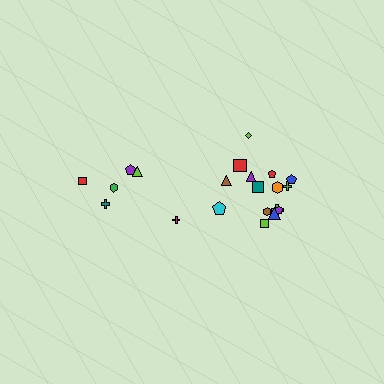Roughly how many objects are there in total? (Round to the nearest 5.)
Roughly 20 objects in total.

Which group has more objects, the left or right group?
The right group.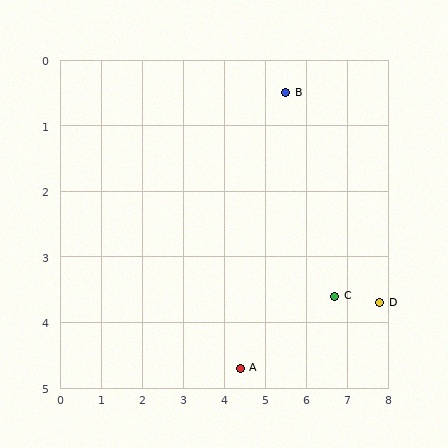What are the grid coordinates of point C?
Point C is at approximately (6.7, 3.6).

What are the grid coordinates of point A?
Point A is at approximately (4.4, 4.7).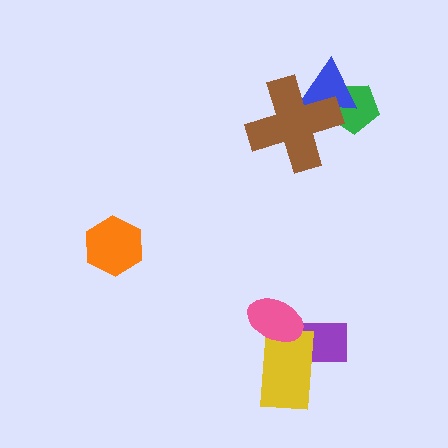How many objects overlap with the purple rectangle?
2 objects overlap with the purple rectangle.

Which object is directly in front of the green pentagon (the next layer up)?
The blue triangle is directly in front of the green pentagon.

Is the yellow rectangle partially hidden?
Yes, it is partially covered by another shape.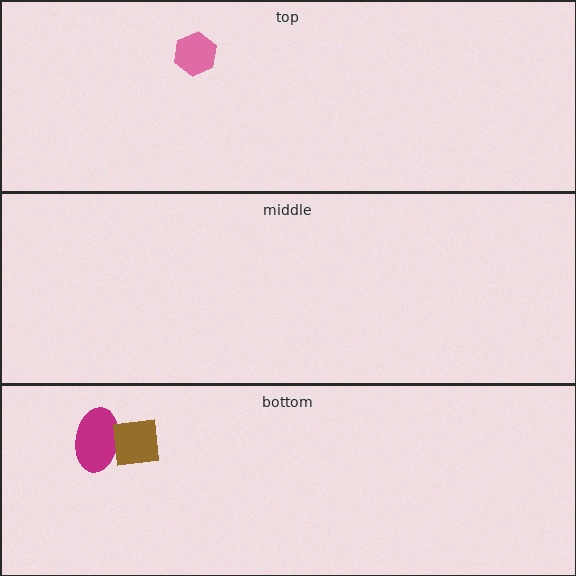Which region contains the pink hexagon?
The top region.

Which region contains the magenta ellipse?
The bottom region.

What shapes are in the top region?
The pink hexagon.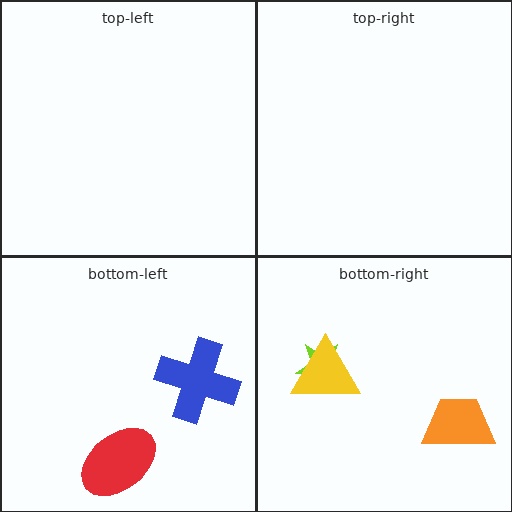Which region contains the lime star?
The bottom-right region.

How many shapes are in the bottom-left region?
2.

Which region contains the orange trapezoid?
The bottom-right region.